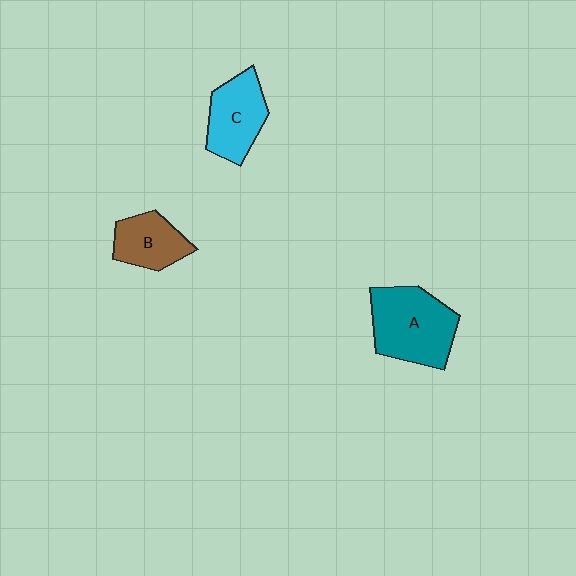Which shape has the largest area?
Shape A (teal).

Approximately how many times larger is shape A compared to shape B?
Approximately 1.7 times.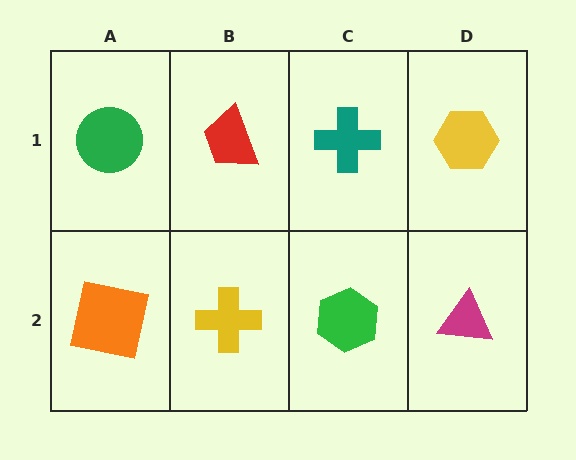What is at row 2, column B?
A yellow cross.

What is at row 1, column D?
A yellow hexagon.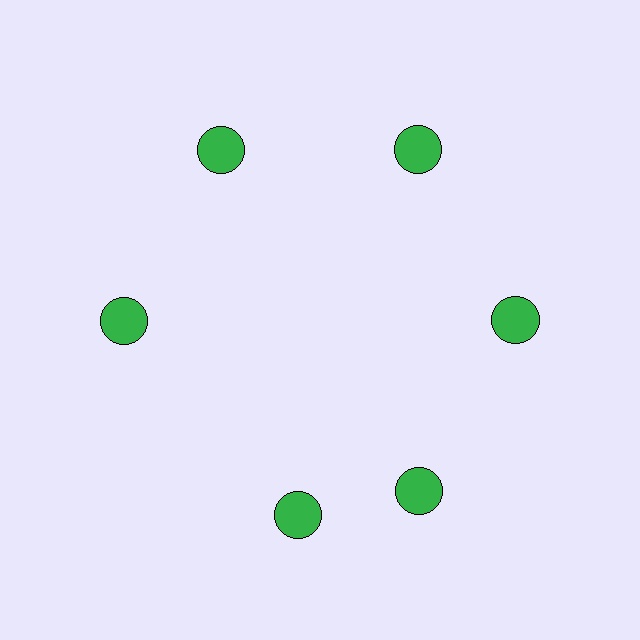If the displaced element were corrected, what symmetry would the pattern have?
It would have 6-fold rotational symmetry — the pattern would map onto itself every 60 degrees.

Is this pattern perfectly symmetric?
No. The 6 green circles are arranged in a ring, but one element near the 7 o'clock position is rotated out of alignment along the ring, breaking the 6-fold rotational symmetry.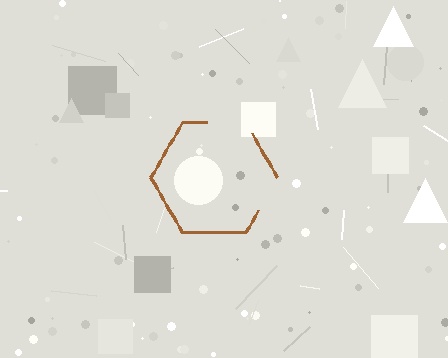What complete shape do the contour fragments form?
The contour fragments form a hexagon.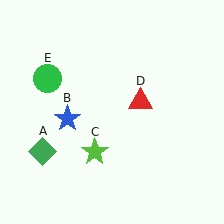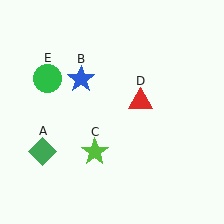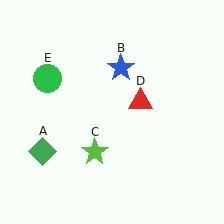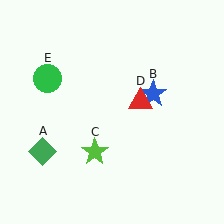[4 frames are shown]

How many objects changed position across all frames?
1 object changed position: blue star (object B).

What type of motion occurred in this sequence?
The blue star (object B) rotated clockwise around the center of the scene.